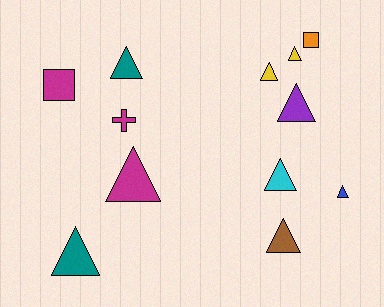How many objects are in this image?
There are 12 objects.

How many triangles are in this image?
There are 9 triangles.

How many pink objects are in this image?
There are no pink objects.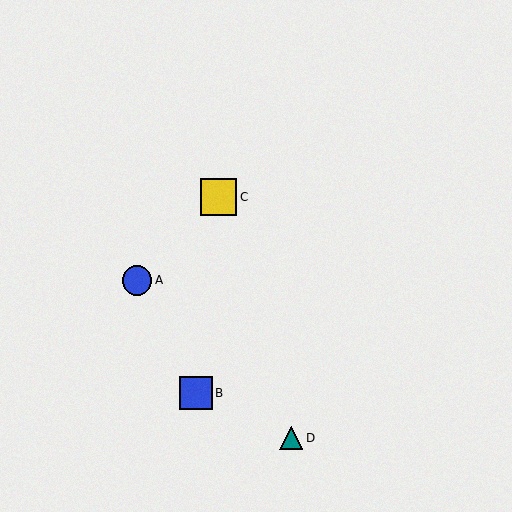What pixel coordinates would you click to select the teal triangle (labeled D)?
Click at (291, 438) to select the teal triangle D.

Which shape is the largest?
The yellow square (labeled C) is the largest.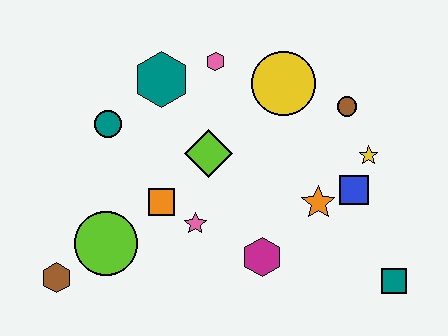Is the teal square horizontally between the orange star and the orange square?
No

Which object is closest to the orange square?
The pink star is closest to the orange square.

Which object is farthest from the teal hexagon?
The teal square is farthest from the teal hexagon.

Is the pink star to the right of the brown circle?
No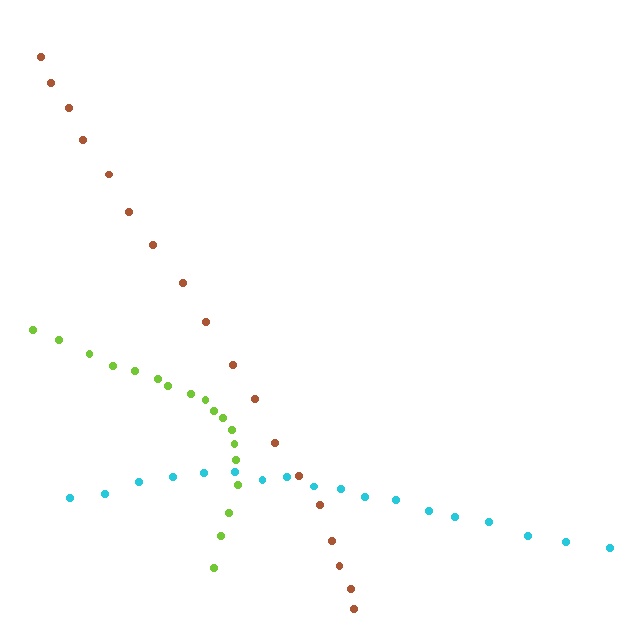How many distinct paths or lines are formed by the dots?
There are 3 distinct paths.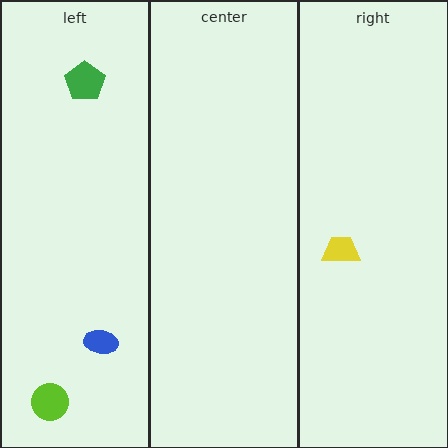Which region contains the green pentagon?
The left region.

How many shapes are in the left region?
3.